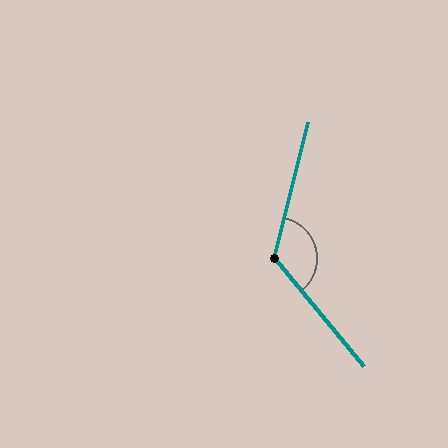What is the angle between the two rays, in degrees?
Approximately 127 degrees.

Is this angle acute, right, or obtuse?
It is obtuse.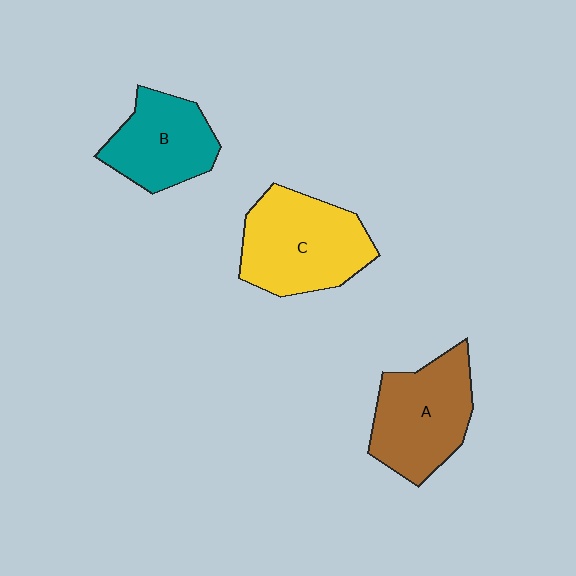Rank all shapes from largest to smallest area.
From largest to smallest: C (yellow), A (brown), B (teal).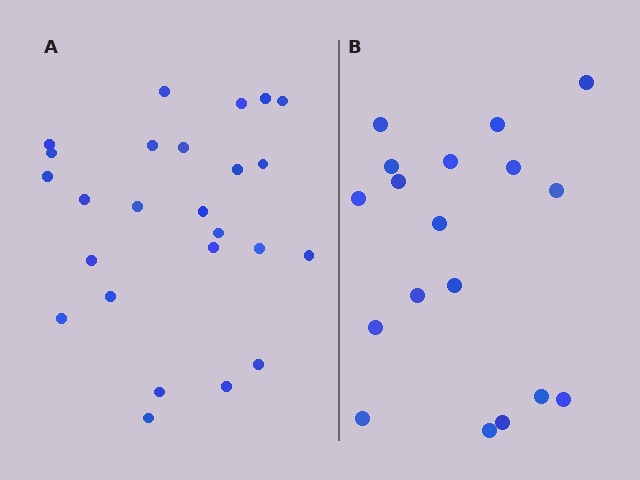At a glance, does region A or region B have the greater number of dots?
Region A (the left region) has more dots.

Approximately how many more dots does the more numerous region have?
Region A has roughly 8 or so more dots than region B.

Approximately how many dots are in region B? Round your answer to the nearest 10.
About 20 dots. (The exact count is 18, which rounds to 20.)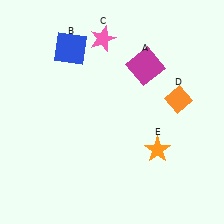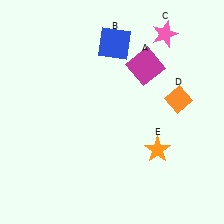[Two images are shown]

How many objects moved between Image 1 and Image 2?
2 objects moved between the two images.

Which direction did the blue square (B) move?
The blue square (B) moved right.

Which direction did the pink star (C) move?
The pink star (C) moved right.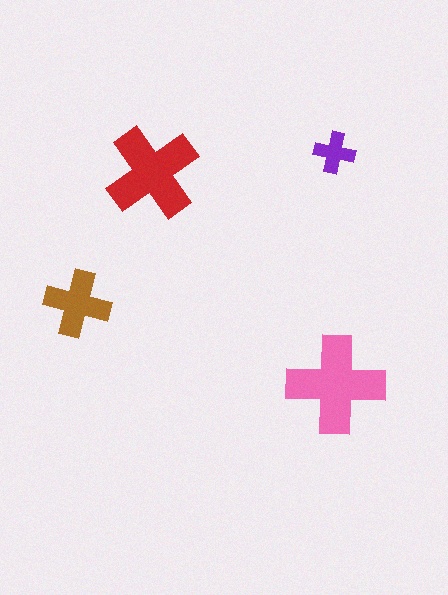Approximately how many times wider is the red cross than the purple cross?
About 2.5 times wider.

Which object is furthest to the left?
The brown cross is leftmost.